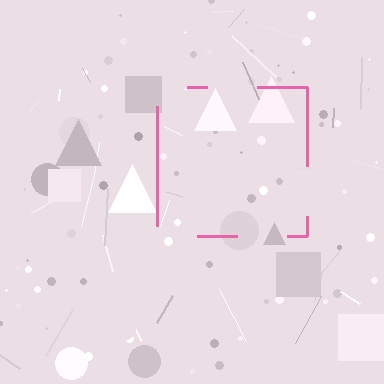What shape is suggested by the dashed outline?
The dashed outline suggests a square.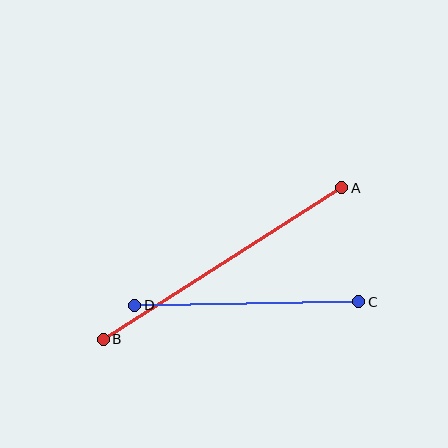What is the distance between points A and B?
The distance is approximately 282 pixels.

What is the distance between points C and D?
The distance is approximately 224 pixels.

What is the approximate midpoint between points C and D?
The midpoint is at approximately (247, 304) pixels.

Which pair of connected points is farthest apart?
Points A and B are farthest apart.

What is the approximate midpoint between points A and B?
The midpoint is at approximately (222, 263) pixels.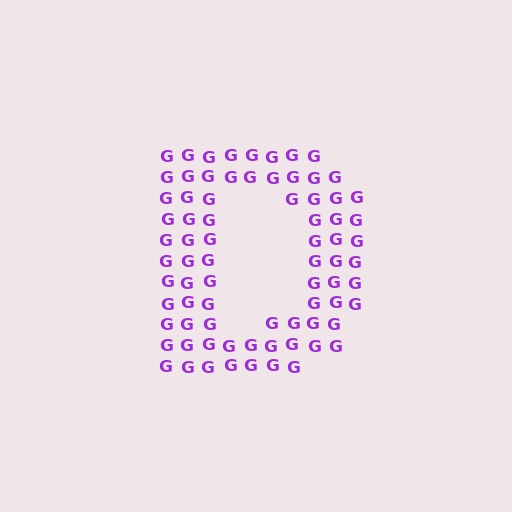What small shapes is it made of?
It is made of small letter G's.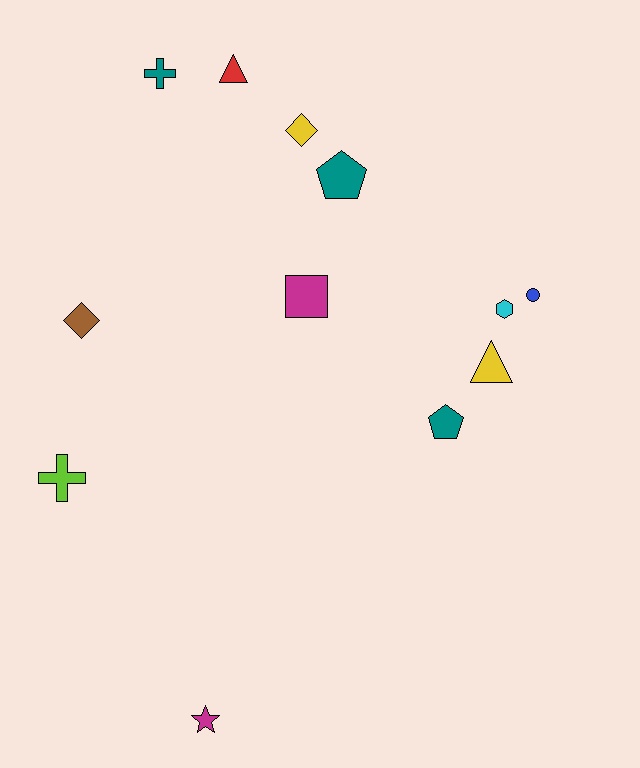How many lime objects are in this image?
There is 1 lime object.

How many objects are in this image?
There are 12 objects.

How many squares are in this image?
There is 1 square.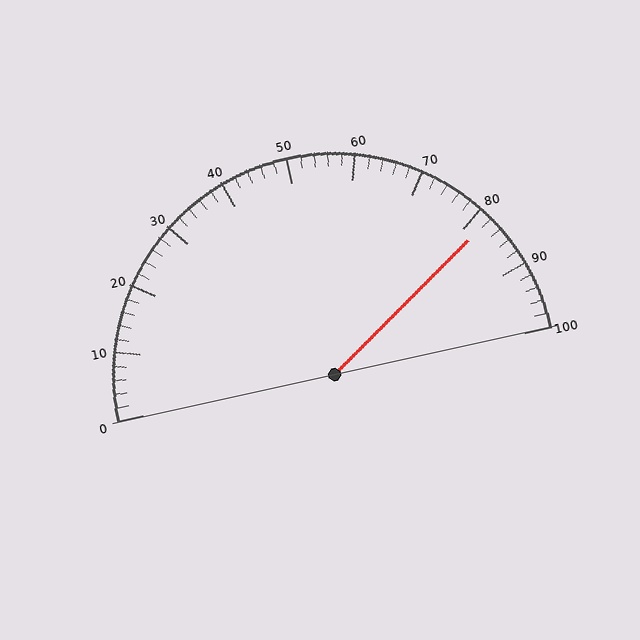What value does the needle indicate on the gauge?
The needle indicates approximately 82.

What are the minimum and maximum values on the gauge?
The gauge ranges from 0 to 100.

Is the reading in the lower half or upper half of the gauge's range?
The reading is in the upper half of the range (0 to 100).